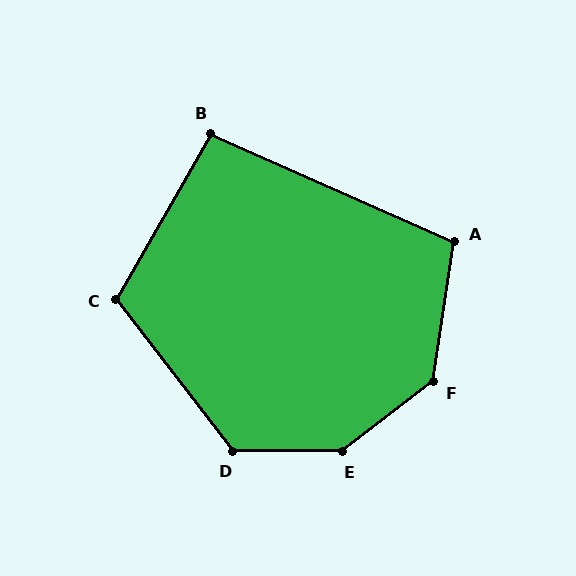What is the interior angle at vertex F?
Approximately 136 degrees (obtuse).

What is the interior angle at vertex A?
Approximately 105 degrees (obtuse).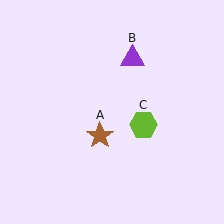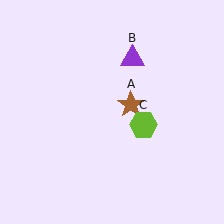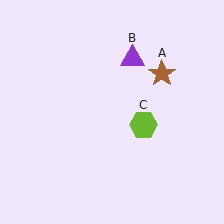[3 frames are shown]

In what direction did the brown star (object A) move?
The brown star (object A) moved up and to the right.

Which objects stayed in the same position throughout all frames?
Purple triangle (object B) and lime hexagon (object C) remained stationary.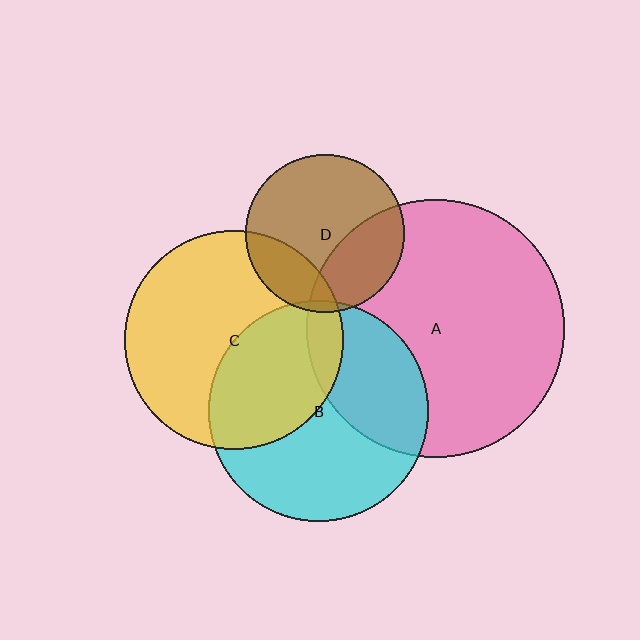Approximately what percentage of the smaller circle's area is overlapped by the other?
Approximately 20%.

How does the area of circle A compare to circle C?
Approximately 1.4 times.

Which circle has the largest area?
Circle A (pink).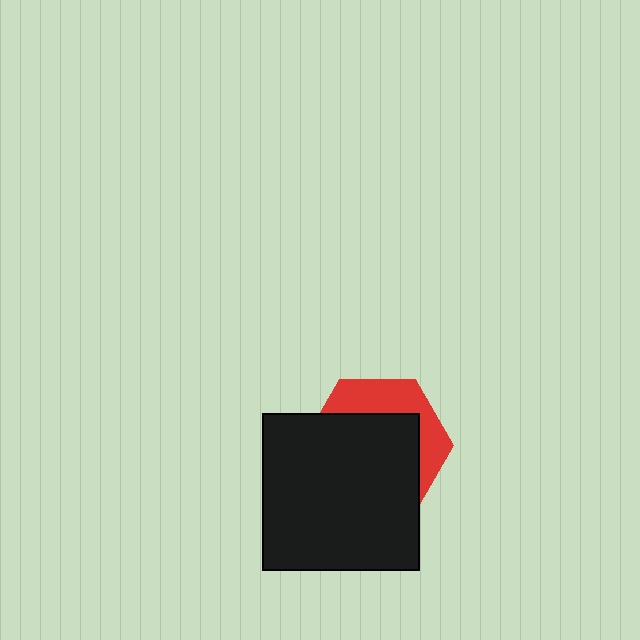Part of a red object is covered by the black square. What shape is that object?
It is a hexagon.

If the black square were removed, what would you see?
You would see the complete red hexagon.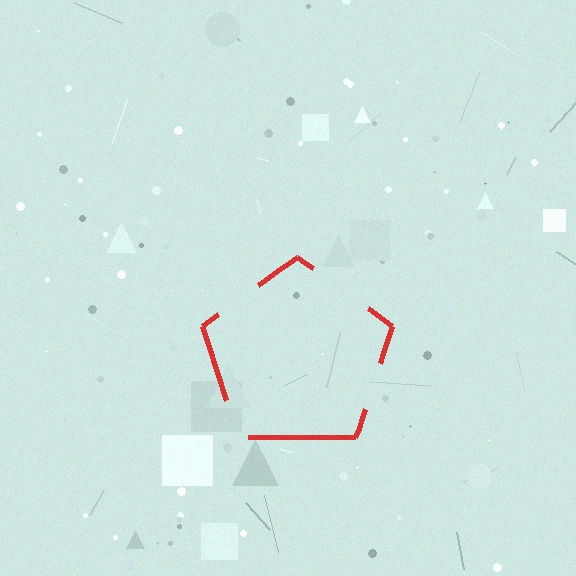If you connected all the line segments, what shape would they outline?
They would outline a pentagon.